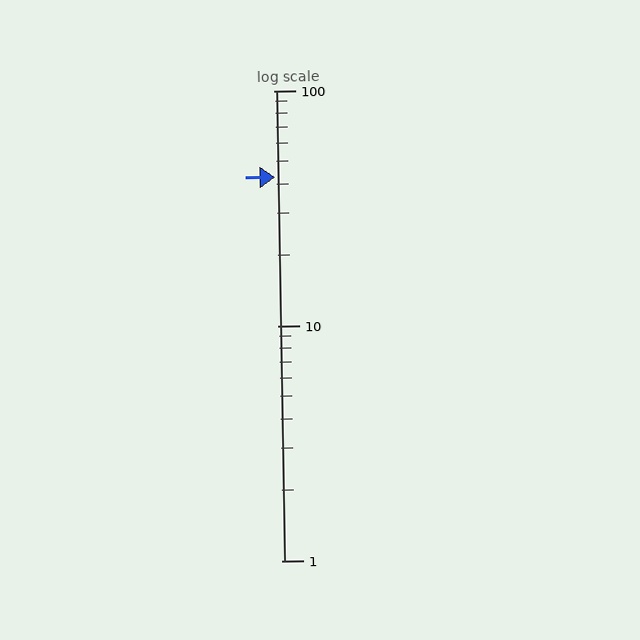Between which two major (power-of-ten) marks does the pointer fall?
The pointer is between 10 and 100.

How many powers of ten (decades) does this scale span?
The scale spans 2 decades, from 1 to 100.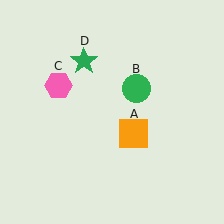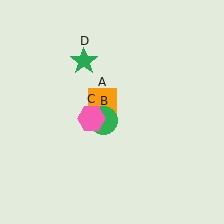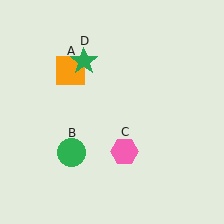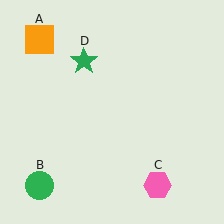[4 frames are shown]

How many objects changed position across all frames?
3 objects changed position: orange square (object A), green circle (object B), pink hexagon (object C).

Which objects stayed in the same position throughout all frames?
Green star (object D) remained stationary.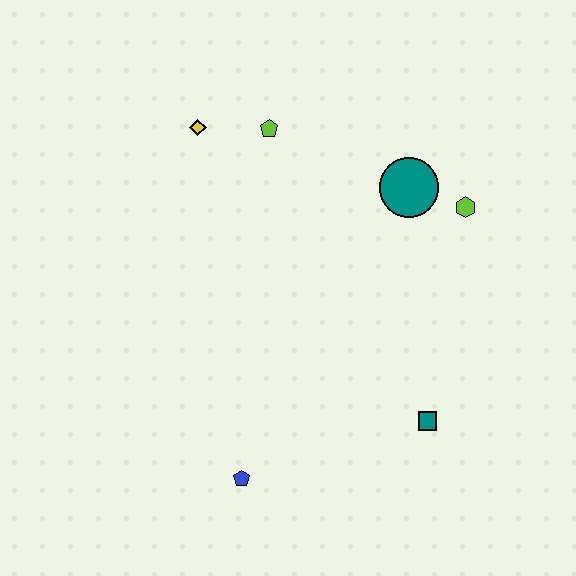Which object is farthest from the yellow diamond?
The teal square is farthest from the yellow diamond.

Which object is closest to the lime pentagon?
The yellow diamond is closest to the lime pentagon.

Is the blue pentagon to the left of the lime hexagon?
Yes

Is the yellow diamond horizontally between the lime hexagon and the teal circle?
No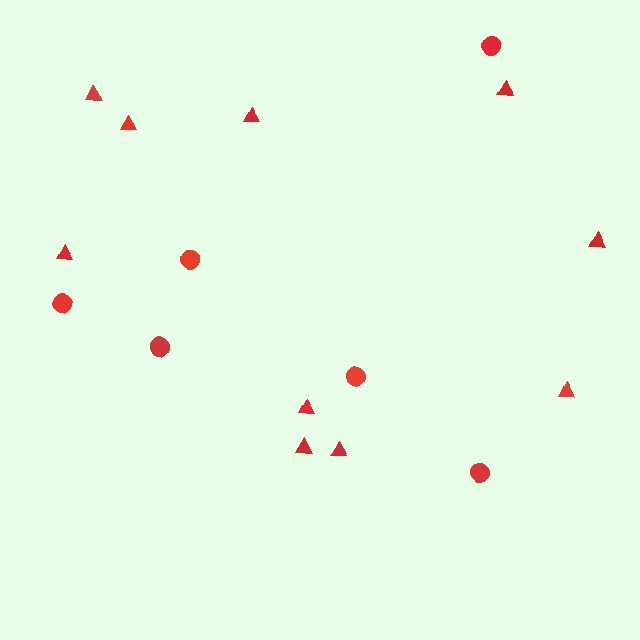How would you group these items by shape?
There are 2 groups: one group of circles (6) and one group of triangles (10).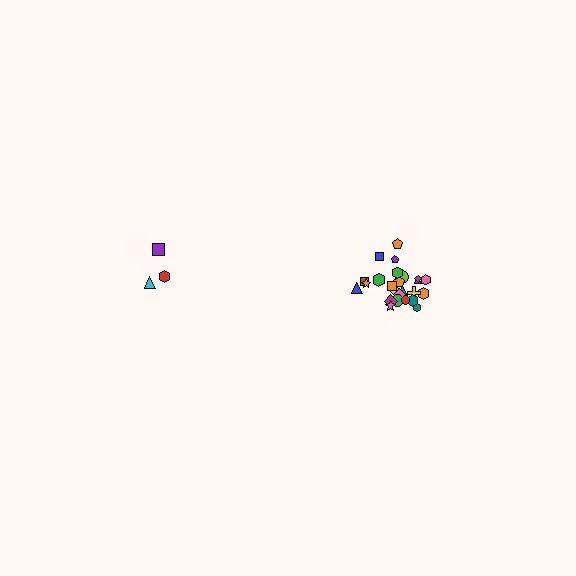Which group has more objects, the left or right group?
The right group.